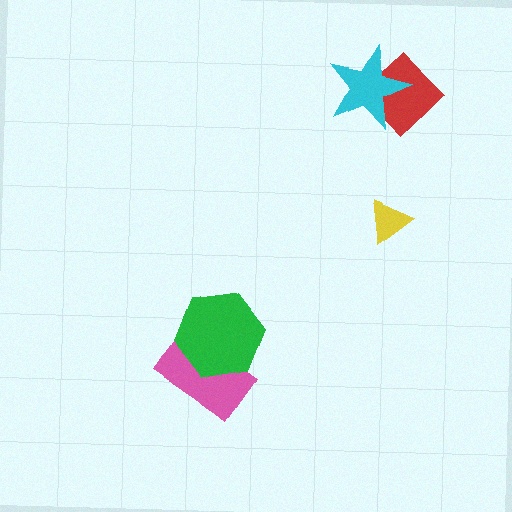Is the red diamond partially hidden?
Yes, it is partially covered by another shape.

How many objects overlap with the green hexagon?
1 object overlaps with the green hexagon.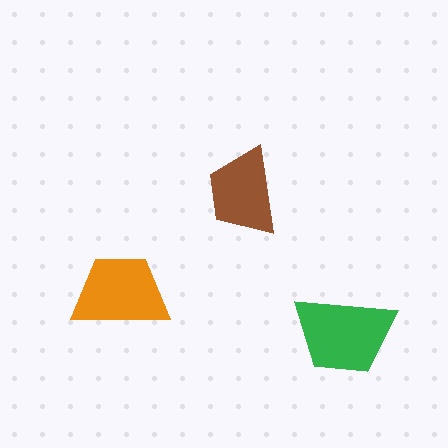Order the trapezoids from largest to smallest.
the green one, the orange one, the brown one.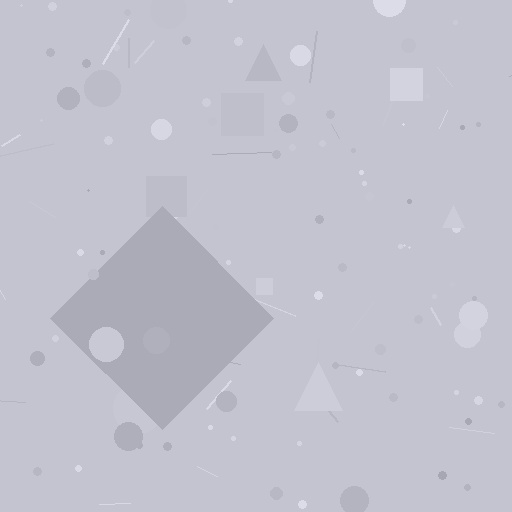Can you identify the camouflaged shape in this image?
The camouflaged shape is a diamond.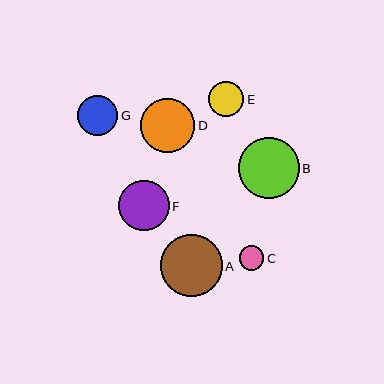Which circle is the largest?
Circle A is the largest with a size of approximately 62 pixels.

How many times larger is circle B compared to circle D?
Circle B is approximately 1.1 times the size of circle D.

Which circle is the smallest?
Circle C is the smallest with a size of approximately 24 pixels.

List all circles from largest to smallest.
From largest to smallest: A, B, D, F, G, E, C.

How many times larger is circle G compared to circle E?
Circle G is approximately 1.1 times the size of circle E.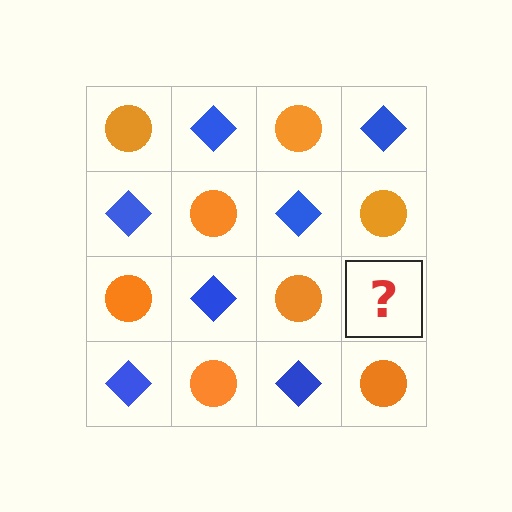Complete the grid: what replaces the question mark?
The question mark should be replaced with a blue diamond.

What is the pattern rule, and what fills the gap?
The rule is that it alternates orange circle and blue diamond in a checkerboard pattern. The gap should be filled with a blue diamond.